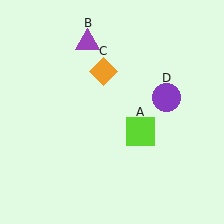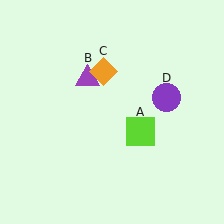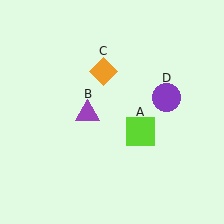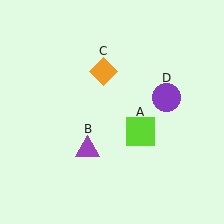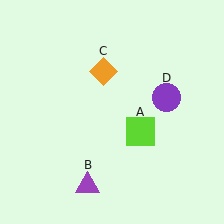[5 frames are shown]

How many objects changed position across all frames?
1 object changed position: purple triangle (object B).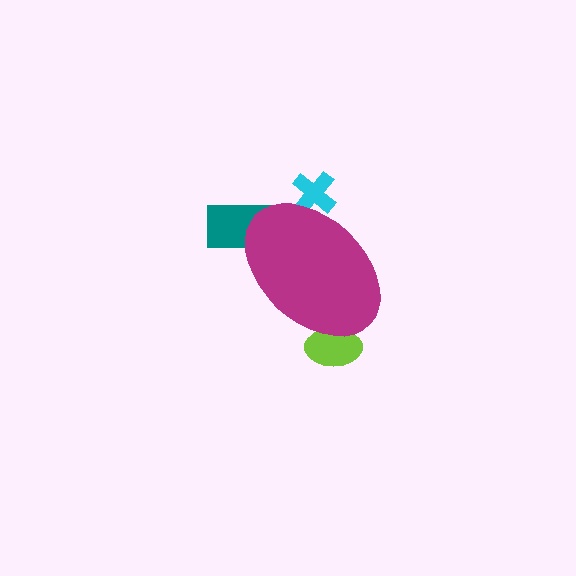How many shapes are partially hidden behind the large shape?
3 shapes are partially hidden.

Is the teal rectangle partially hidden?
Yes, the teal rectangle is partially hidden behind the magenta ellipse.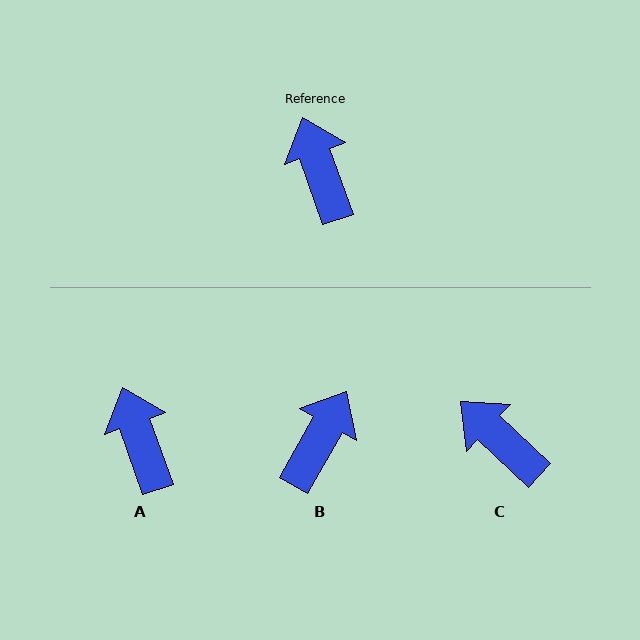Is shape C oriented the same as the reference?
No, it is off by about 27 degrees.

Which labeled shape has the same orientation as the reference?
A.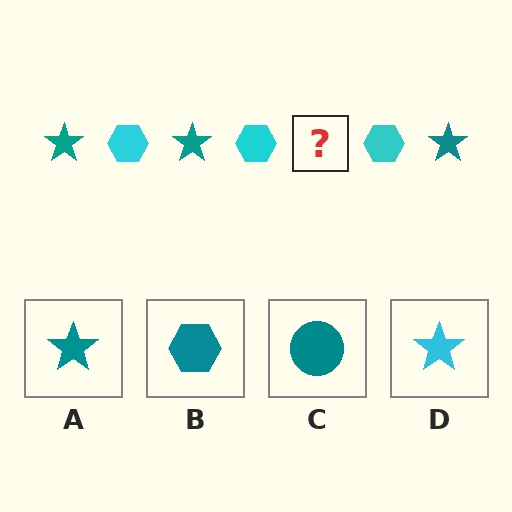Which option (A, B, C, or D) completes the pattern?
A.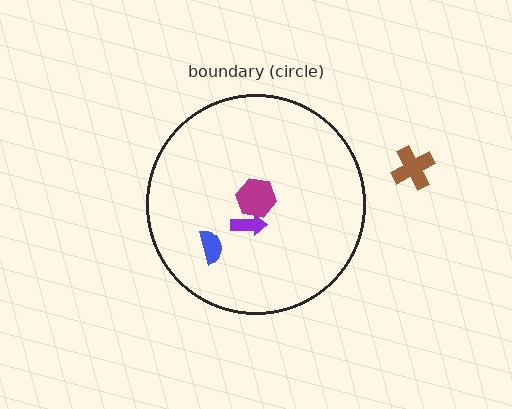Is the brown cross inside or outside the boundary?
Outside.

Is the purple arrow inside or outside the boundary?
Inside.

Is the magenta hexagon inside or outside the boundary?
Inside.